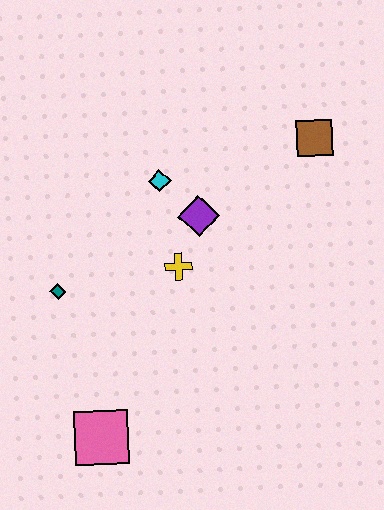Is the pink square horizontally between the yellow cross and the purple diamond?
No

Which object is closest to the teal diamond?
The yellow cross is closest to the teal diamond.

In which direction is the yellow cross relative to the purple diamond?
The yellow cross is below the purple diamond.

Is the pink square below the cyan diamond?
Yes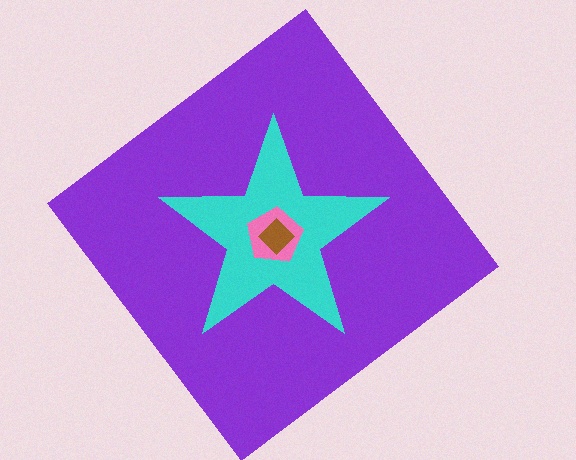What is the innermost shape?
The brown diamond.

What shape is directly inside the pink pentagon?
The brown diamond.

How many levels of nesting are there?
4.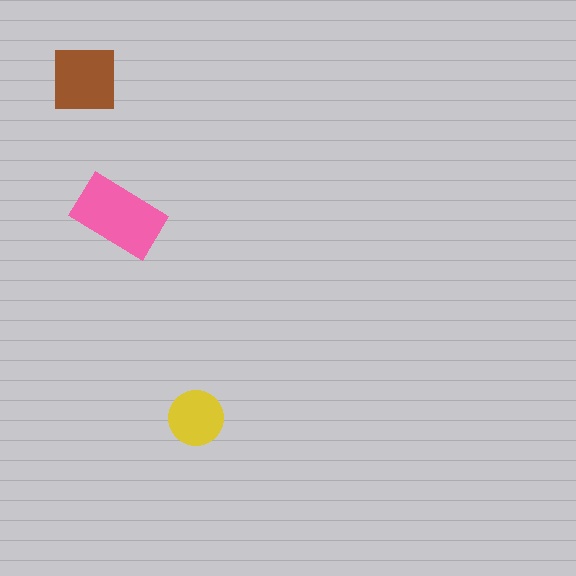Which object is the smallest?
The yellow circle.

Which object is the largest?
The pink rectangle.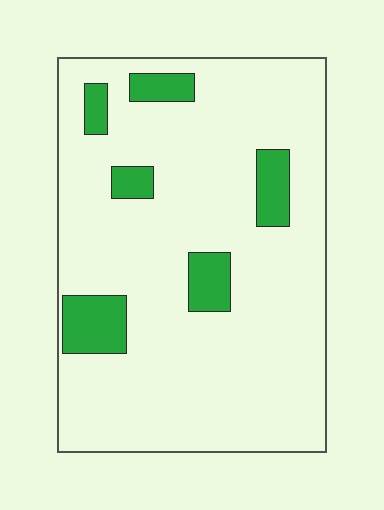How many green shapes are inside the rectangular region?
6.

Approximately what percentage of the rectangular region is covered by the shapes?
Approximately 15%.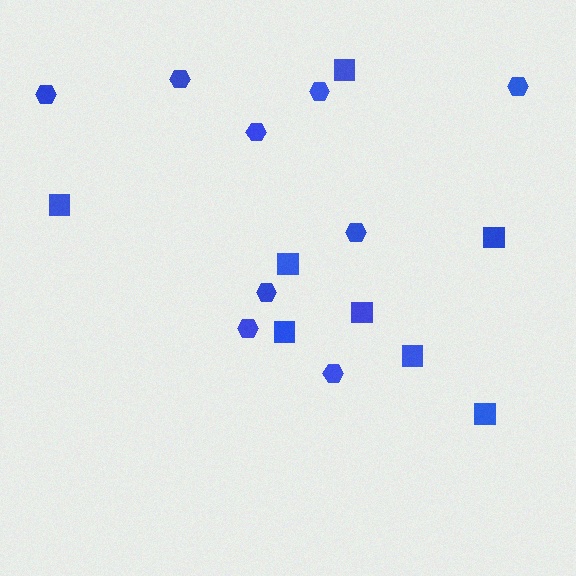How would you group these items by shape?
There are 2 groups: one group of squares (8) and one group of hexagons (9).